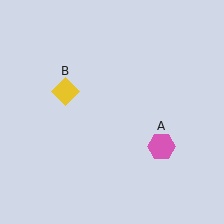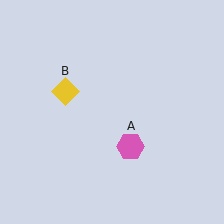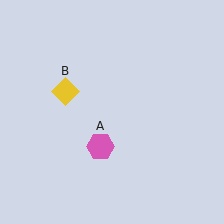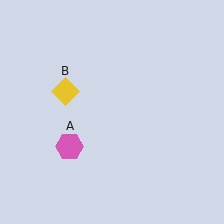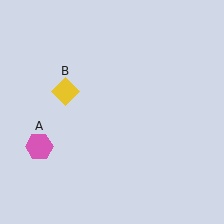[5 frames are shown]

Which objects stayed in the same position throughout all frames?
Yellow diamond (object B) remained stationary.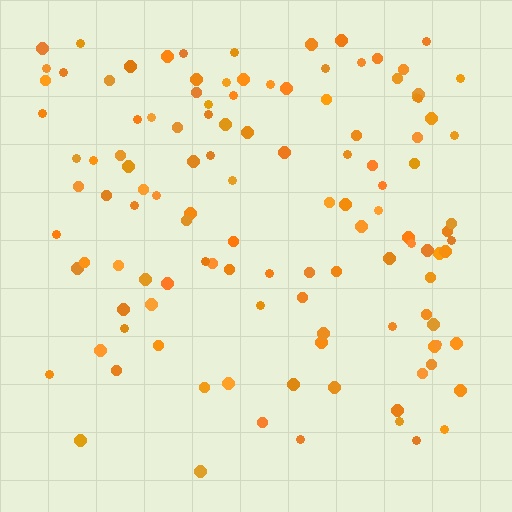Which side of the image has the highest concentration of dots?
The top.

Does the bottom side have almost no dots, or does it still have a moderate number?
Still a moderate number, just noticeably fewer than the top.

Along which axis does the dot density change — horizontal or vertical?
Vertical.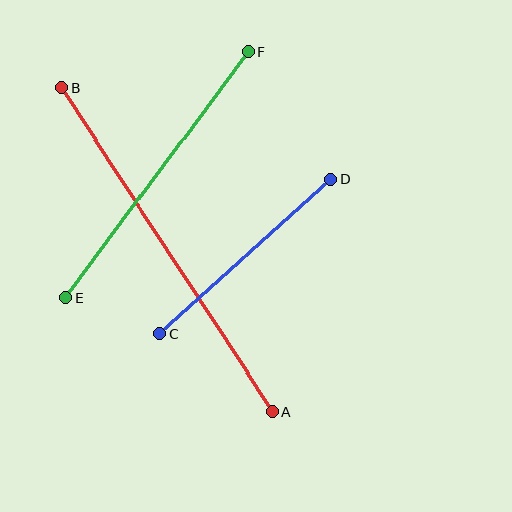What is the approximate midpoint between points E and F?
The midpoint is at approximately (157, 175) pixels.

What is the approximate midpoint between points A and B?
The midpoint is at approximately (167, 250) pixels.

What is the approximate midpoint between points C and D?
The midpoint is at approximately (245, 257) pixels.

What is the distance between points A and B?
The distance is approximately 387 pixels.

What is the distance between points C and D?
The distance is approximately 230 pixels.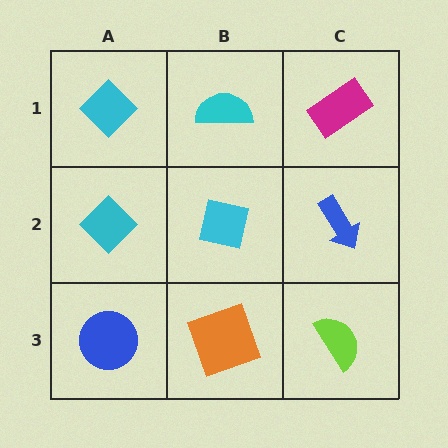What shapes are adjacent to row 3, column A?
A cyan diamond (row 2, column A), an orange square (row 3, column B).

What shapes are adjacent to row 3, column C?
A blue arrow (row 2, column C), an orange square (row 3, column B).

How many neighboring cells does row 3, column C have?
2.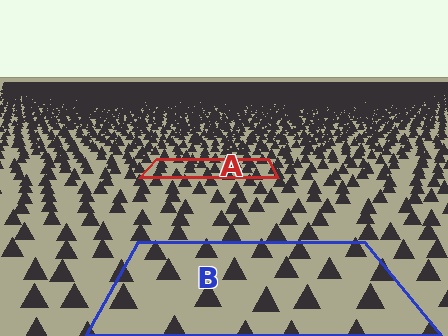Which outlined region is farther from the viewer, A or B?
Region A is farther from the viewer — the texture elements inside it appear smaller and more densely packed.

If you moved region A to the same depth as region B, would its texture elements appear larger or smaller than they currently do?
They would appear larger. At a closer depth, the same texture elements are projected at a bigger on-screen size.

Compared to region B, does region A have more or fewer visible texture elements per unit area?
Region A has more texture elements per unit area — they are packed more densely because it is farther away.